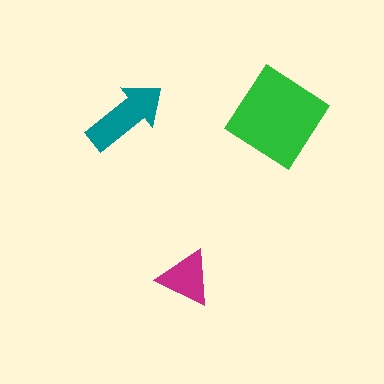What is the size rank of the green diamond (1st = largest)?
1st.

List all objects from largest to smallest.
The green diamond, the teal arrow, the magenta triangle.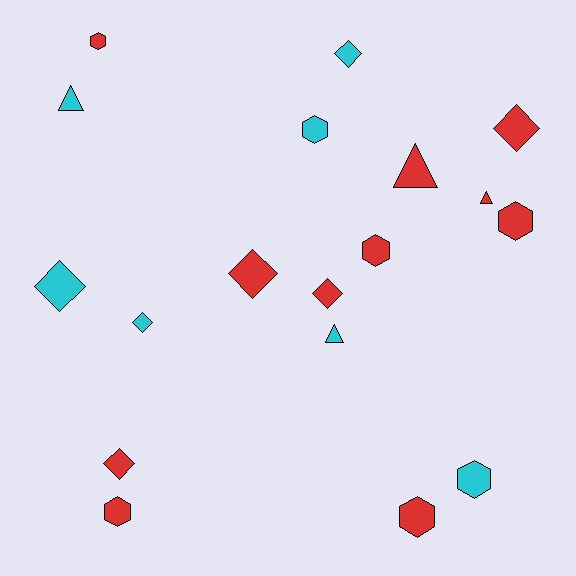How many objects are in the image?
There are 18 objects.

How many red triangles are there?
There are 2 red triangles.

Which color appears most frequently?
Red, with 11 objects.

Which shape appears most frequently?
Hexagon, with 7 objects.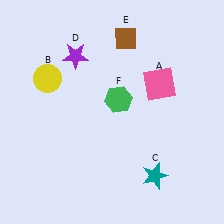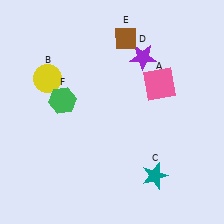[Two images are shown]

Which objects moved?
The objects that moved are: the purple star (D), the green hexagon (F).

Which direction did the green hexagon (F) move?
The green hexagon (F) moved left.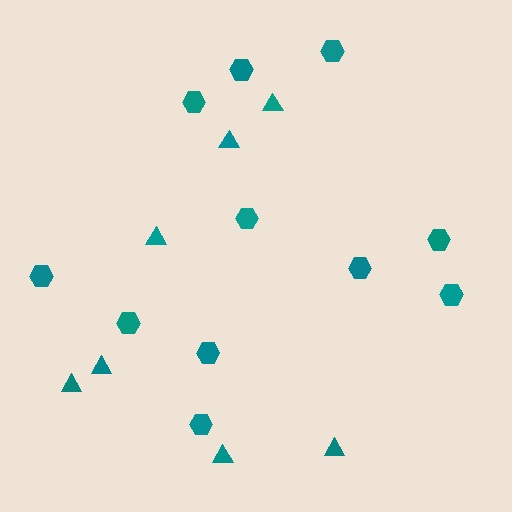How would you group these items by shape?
There are 2 groups: one group of triangles (7) and one group of hexagons (11).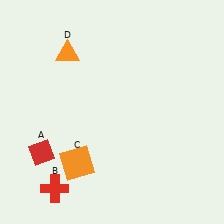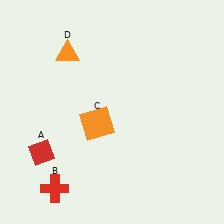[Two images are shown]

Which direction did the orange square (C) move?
The orange square (C) moved up.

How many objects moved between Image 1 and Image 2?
1 object moved between the two images.